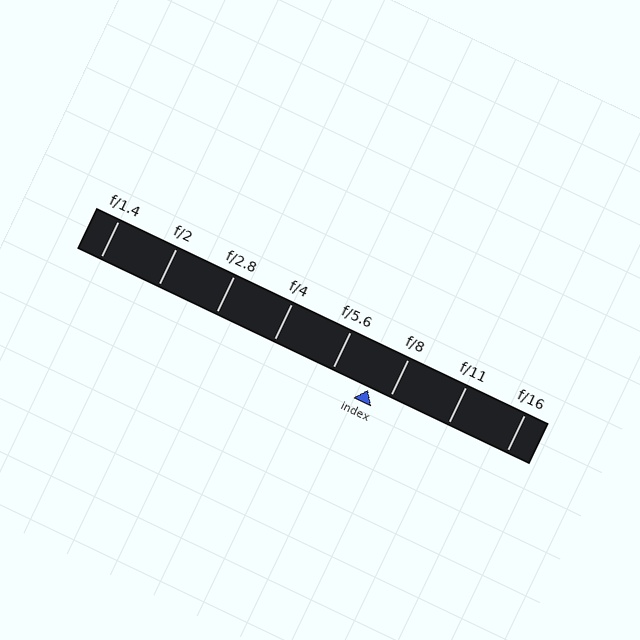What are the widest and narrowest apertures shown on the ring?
The widest aperture shown is f/1.4 and the narrowest is f/16.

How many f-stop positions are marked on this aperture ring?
There are 8 f-stop positions marked.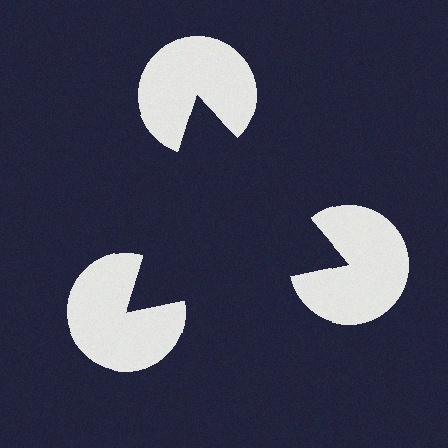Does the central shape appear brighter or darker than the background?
It typically appears slightly darker than the background, even though no actual brightness change is drawn.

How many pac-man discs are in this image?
There are 3 — one at each vertex of the illusory triangle.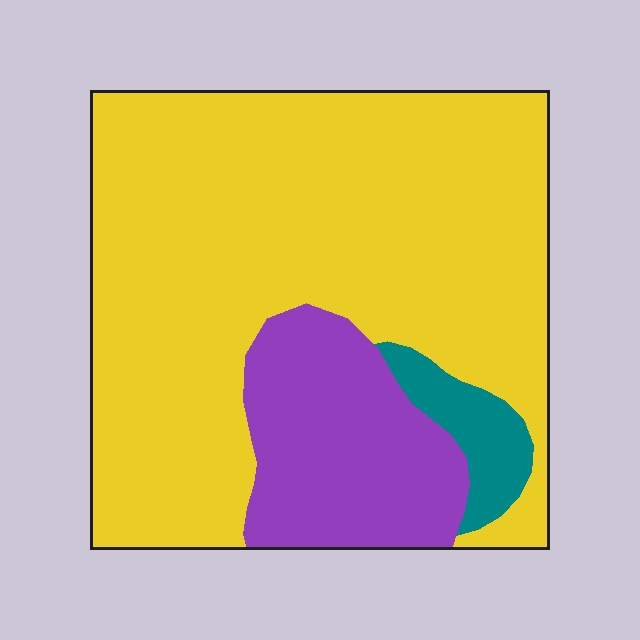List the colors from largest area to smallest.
From largest to smallest: yellow, purple, teal.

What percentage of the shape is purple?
Purple takes up about one fifth (1/5) of the shape.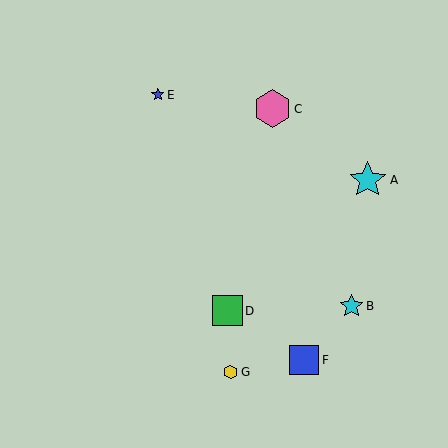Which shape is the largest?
The pink hexagon (labeled C) is the largest.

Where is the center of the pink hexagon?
The center of the pink hexagon is at (272, 109).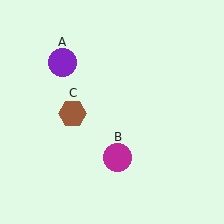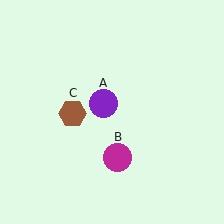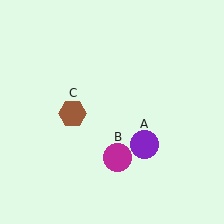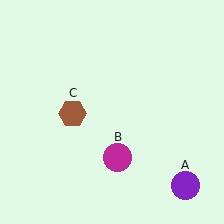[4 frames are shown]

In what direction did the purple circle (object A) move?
The purple circle (object A) moved down and to the right.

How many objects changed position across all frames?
1 object changed position: purple circle (object A).